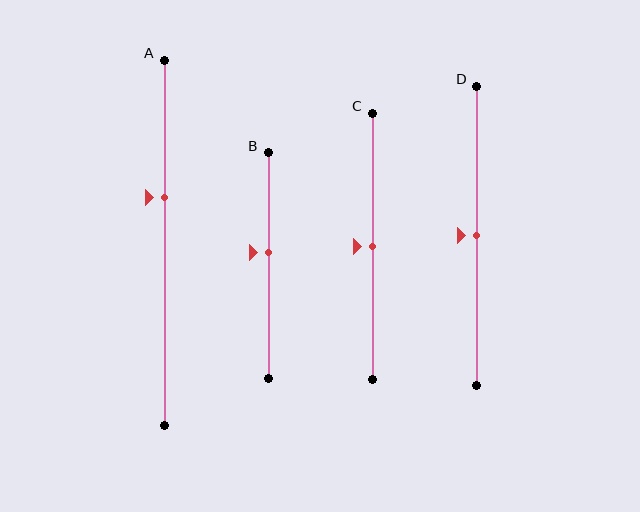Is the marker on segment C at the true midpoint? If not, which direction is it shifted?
Yes, the marker on segment C is at the true midpoint.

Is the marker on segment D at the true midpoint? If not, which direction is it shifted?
Yes, the marker on segment D is at the true midpoint.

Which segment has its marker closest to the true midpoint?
Segment C has its marker closest to the true midpoint.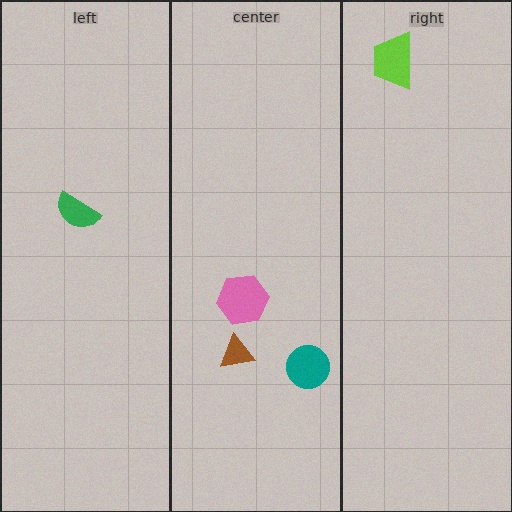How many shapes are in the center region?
3.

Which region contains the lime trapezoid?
The right region.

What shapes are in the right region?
The lime trapezoid.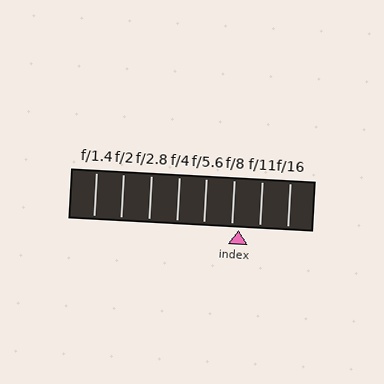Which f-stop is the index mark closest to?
The index mark is closest to f/8.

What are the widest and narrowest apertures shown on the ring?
The widest aperture shown is f/1.4 and the narrowest is f/16.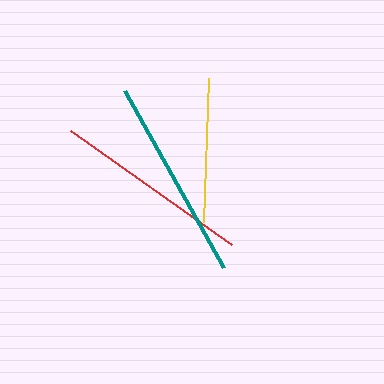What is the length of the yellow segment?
The yellow segment is approximately 144 pixels long.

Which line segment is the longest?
The teal line is the longest at approximately 203 pixels.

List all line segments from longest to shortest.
From longest to shortest: teal, red, yellow.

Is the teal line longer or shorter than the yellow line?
The teal line is longer than the yellow line.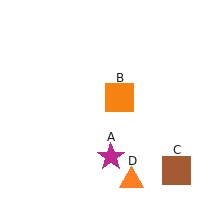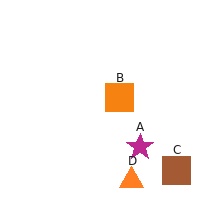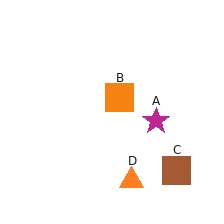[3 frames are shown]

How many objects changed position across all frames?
1 object changed position: magenta star (object A).